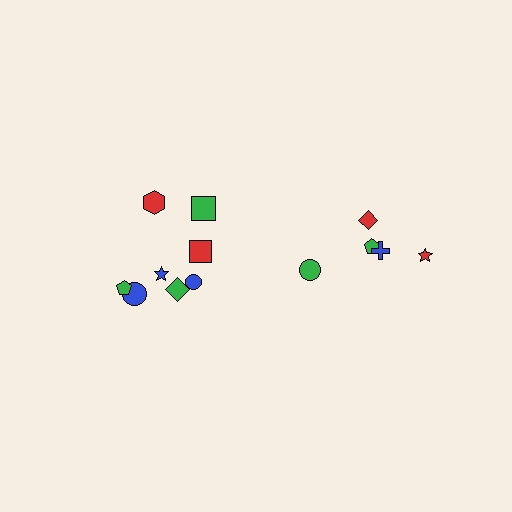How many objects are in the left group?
There are 8 objects.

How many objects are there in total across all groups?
There are 13 objects.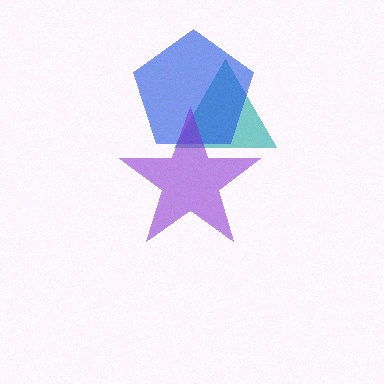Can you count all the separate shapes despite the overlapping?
Yes, there are 3 separate shapes.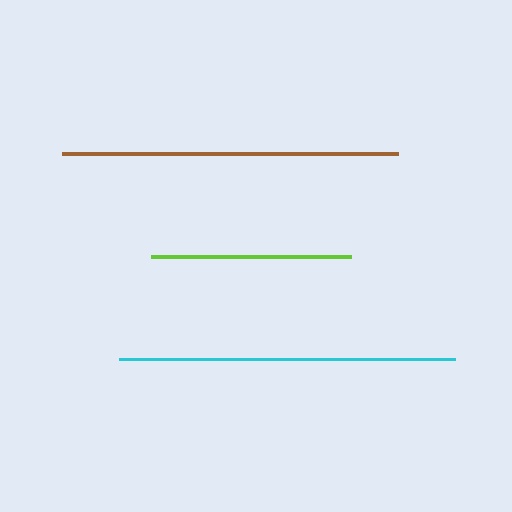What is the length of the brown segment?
The brown segment is approximately 337 pixels long.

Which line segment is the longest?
The brown line is the longest at approximately 337 pixels.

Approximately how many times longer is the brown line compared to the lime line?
The brown line is approximately 1.7 times the length of the lime line.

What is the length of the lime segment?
The lime segment is approximately 199 pixels long.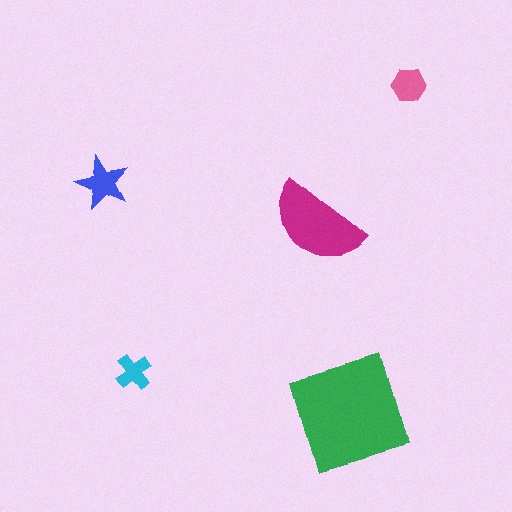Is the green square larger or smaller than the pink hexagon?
Larger.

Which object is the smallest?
The cyan cross.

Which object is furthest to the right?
The pink hexagon is rightmost.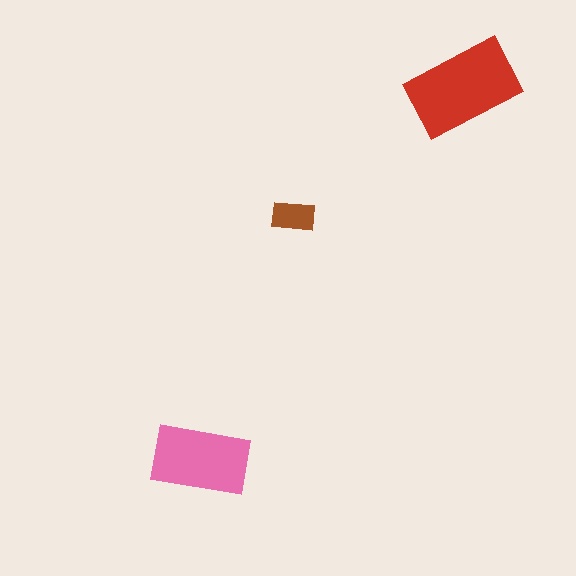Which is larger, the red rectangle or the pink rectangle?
The red one.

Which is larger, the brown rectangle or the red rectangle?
The red one.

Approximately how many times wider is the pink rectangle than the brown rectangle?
About 2.5 times wider.